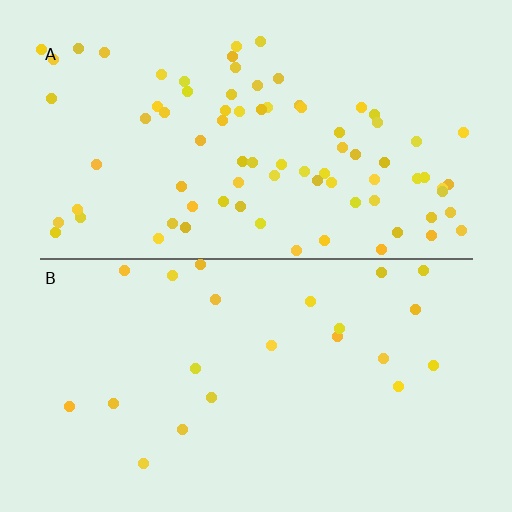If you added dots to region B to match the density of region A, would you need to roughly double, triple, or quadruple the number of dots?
Approximately quadruple.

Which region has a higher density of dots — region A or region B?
A (the top).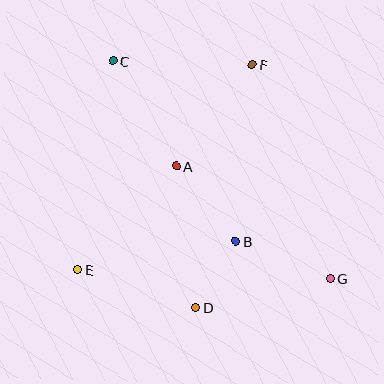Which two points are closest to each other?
Points B and D are closest to each other.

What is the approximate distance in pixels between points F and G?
The distance between F and G is approximately 228 pixels.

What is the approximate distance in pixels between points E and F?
The distance between E and F is approximately 269 pixels.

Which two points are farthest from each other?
Points C and G are farthest from each other.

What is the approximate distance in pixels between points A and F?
The distance between A and F is approximately 127 pixels.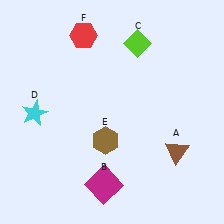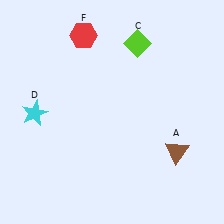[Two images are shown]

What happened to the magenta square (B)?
The magenta square (B) was removed in Image 2. It was in the bottom-left area of Image 1.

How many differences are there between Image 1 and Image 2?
There are 2 differences between the two images.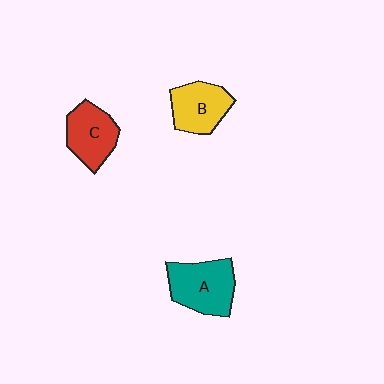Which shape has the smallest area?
Shape C (red).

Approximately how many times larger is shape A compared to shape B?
Approximately 1.2 times.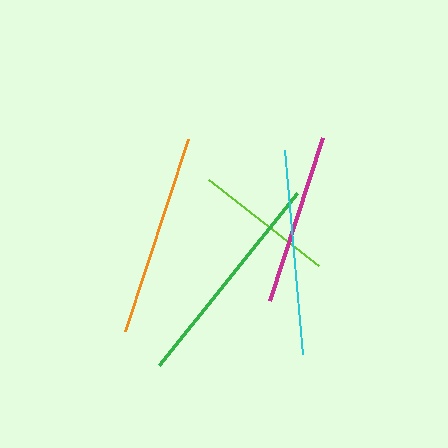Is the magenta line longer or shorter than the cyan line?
The cyan line is longer than the magenta line.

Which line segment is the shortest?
The lime line is the shortest at approximately 139 pixels.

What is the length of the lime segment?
The lime segment is approximately 139 pixels long.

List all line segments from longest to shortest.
From longest to shortest: green, cyan, orange, magenta, lime.